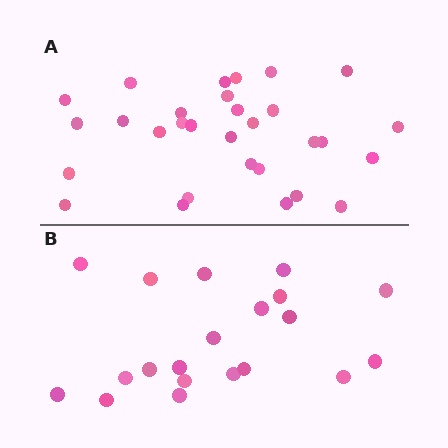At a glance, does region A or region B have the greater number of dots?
Region A (the top region) has more dots.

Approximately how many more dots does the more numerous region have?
Region A has roughly 10 or so more dots than region B.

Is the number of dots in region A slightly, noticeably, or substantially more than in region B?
Region A has substantially more. The ratio is roughly 1.5 to 1.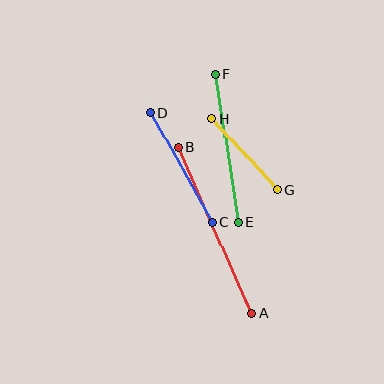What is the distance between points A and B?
The distance is approximately 182 pixels.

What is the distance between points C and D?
The distance is approximately 125 pixels.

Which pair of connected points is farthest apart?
Points A and B are farthest apart.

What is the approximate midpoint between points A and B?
The midpoint is at approximately (215, 230) pixels.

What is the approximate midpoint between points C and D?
The midpoint is at approximately (181, 168) pixels.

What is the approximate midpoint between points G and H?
The midpoint is at approximately (245, 154) pixels.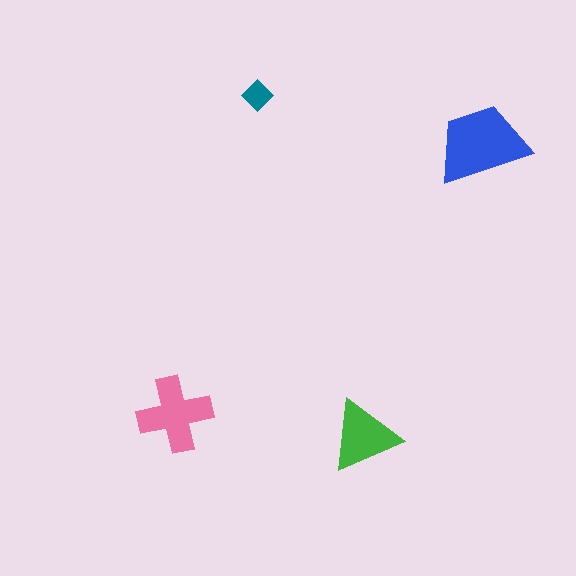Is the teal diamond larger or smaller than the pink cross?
Smaller.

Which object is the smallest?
The teal diamond.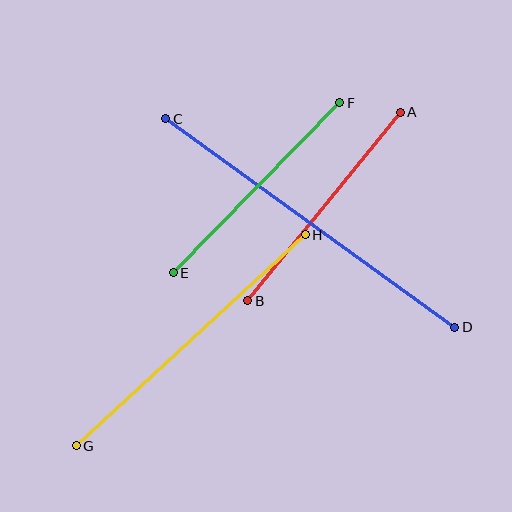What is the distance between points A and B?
The distance is approximately 242 pixels.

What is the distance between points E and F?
The distance is approximately 238 pixels.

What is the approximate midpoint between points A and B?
The midpoint is at approximately (324, 206) pixels.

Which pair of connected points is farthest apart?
Points C and D are farthest apart.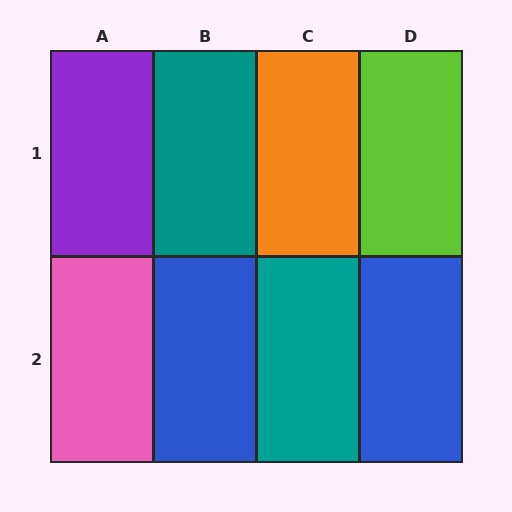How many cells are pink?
1 cell is pink.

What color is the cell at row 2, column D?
Blue.